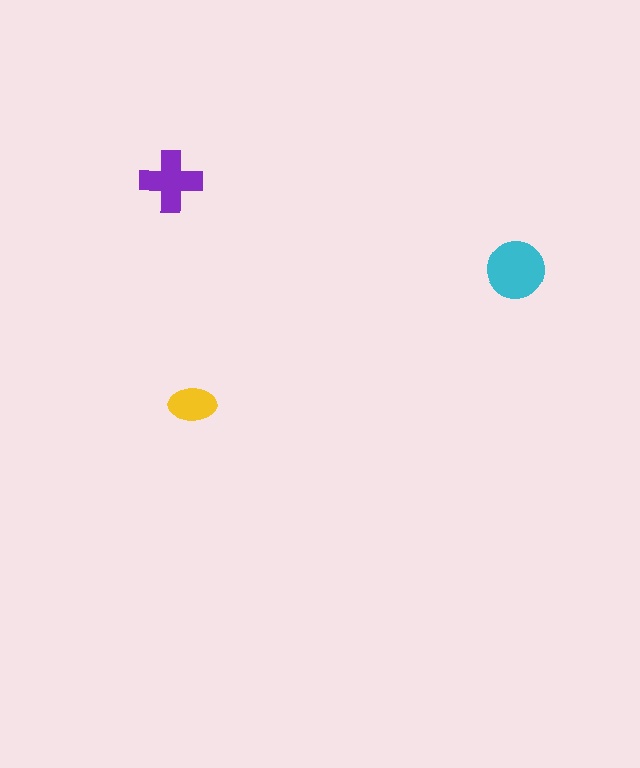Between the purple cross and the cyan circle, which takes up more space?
The cyan circle.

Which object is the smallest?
The yellow ellipse.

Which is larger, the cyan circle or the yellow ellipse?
The cyan circle.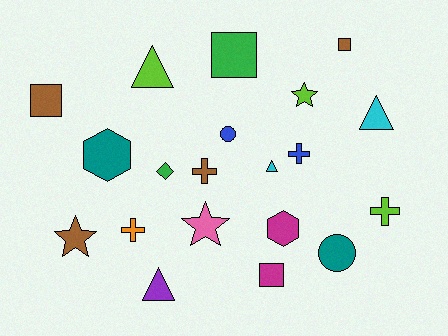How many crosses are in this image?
There are 4 crosses.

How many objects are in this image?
There are 20 objects.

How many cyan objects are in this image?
There are 2 cyan objects.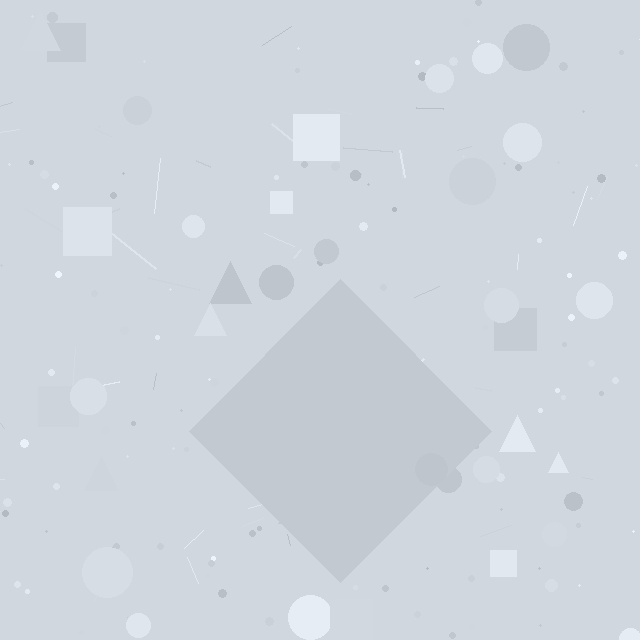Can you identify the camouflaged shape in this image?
The camouflaged shape is a diamond.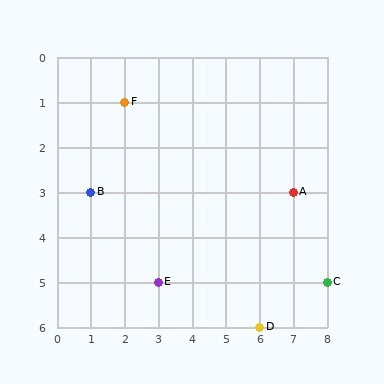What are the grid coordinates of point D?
Point D is at grid coordinates (6, 6).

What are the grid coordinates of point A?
Point A is at grid coordinates (7, 3).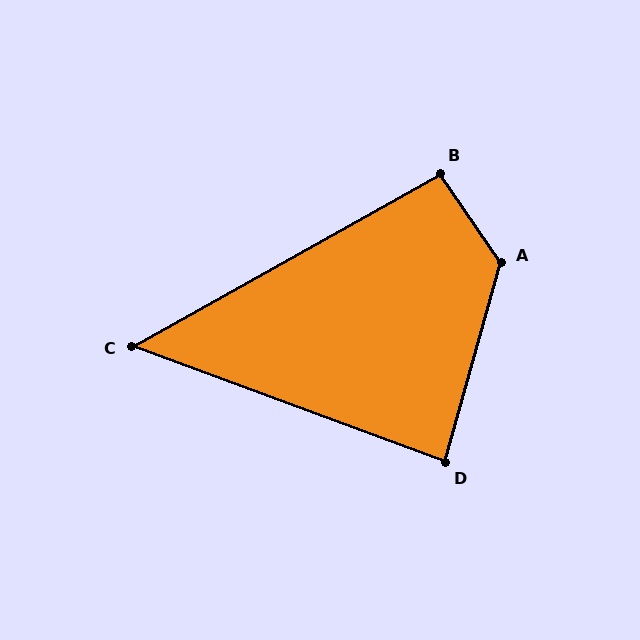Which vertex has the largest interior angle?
A, at approximately 130 degrees.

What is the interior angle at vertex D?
Approximately 85 degrees (approximately right).